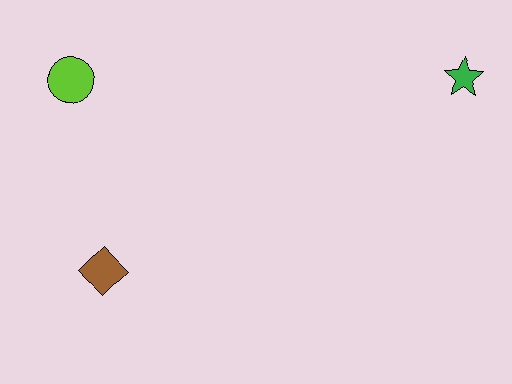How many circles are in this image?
There is 1 circle.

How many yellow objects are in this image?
There are no yellow objects.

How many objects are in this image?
There are 3 objects.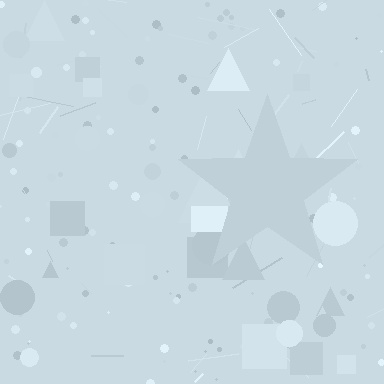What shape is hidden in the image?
A star is hidden in the image.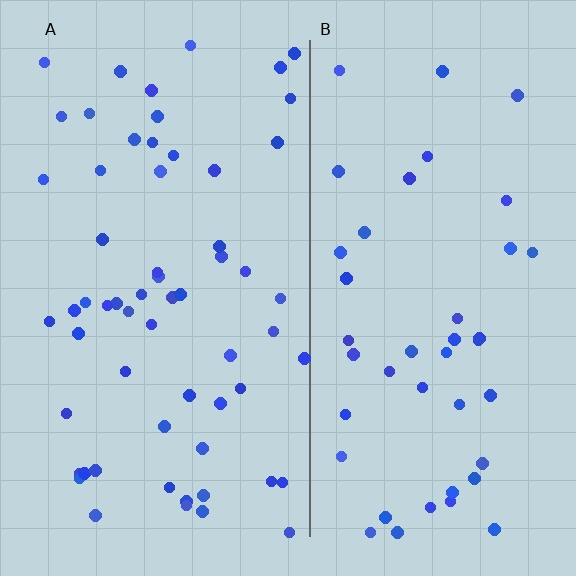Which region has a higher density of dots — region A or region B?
A (the left).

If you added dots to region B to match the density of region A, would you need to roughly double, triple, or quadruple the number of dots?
Approximately double.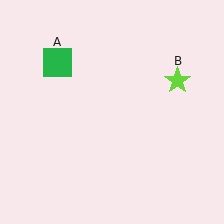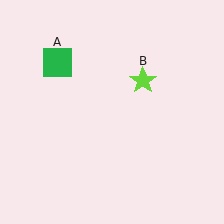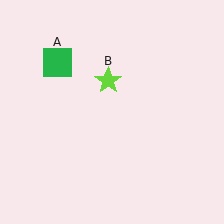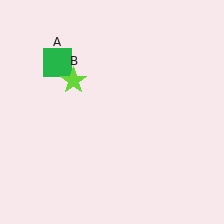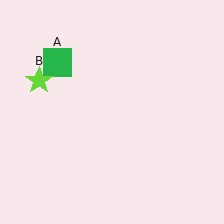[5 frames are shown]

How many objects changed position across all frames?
1 object changed position: lime star (object B).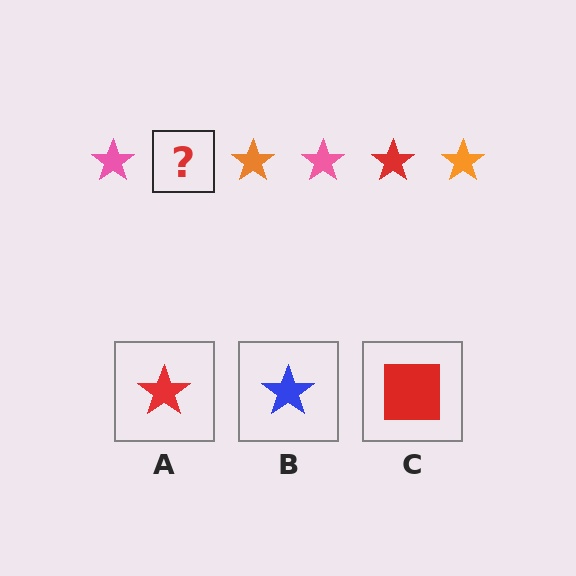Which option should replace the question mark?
Option A.